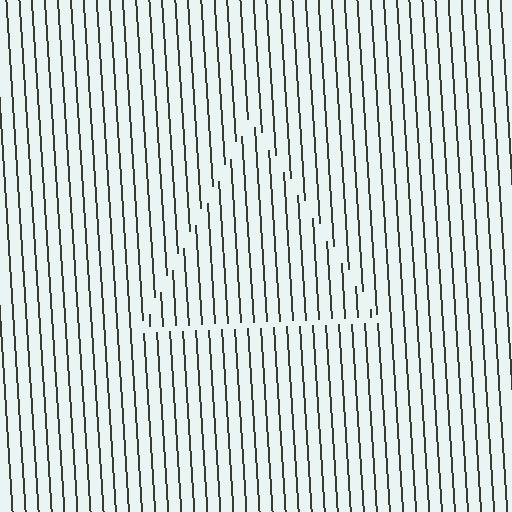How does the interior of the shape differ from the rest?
The interior of the shape contains the same grating, shifted by half a period — the contour is defined by the phase discontinuity where line-ends from the inner and outer gratings abut.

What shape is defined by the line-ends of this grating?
An illusory triangle. The interior of the shape contains the same grating, shifted by half a period — the contour is defined by the phase discontinuity where line-ends from the inner and outer gratings abut.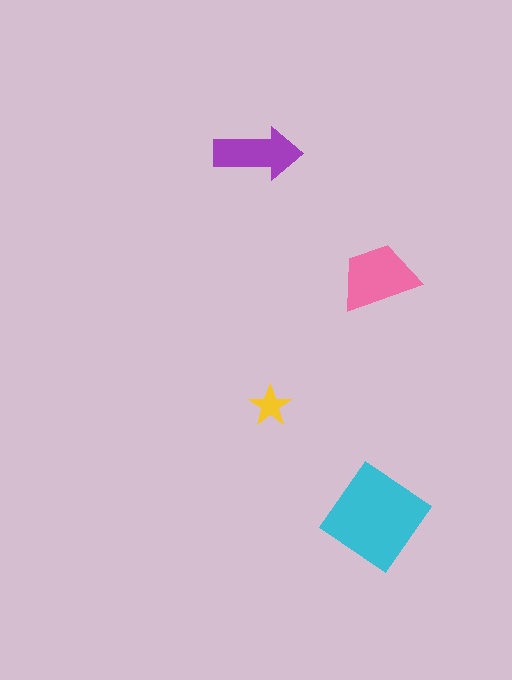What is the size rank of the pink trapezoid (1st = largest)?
2nd.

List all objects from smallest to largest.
The yellow star, the purple arrow, the pink trapezoid, the cyan diamond.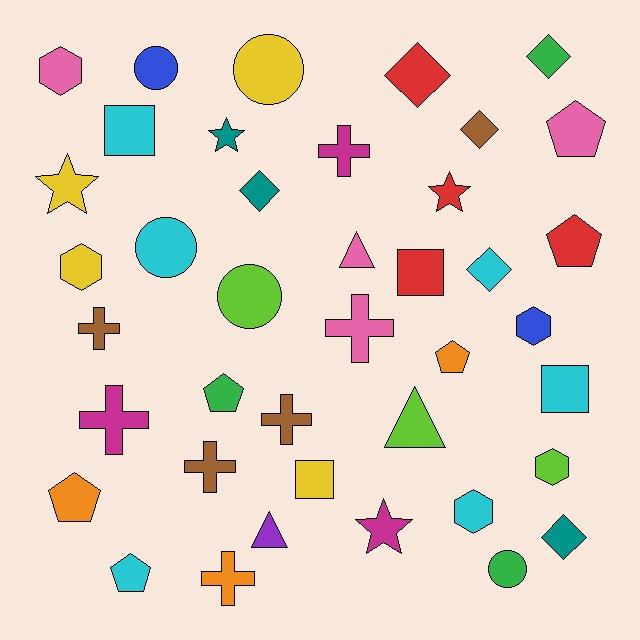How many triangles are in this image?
There are 3 triangles.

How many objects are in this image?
There are 40 objects.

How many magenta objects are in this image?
There are 3 magenta objects.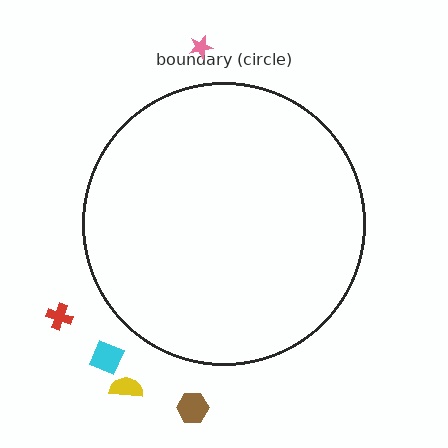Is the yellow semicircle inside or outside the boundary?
Outside.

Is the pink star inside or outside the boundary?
Outside.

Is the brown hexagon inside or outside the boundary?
Outside.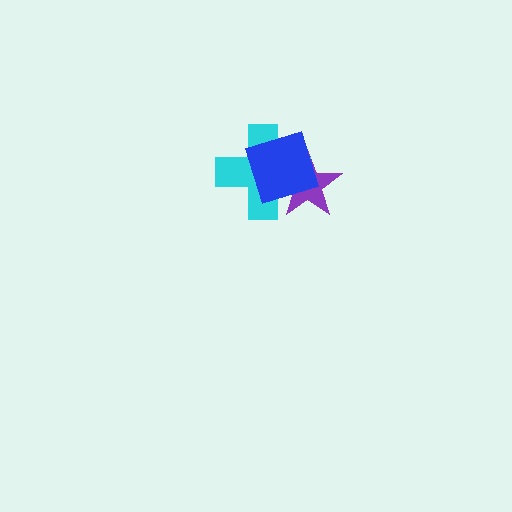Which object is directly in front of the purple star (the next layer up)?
The cyan cross is directly in front of the purple star.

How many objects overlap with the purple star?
2 objects overlap with the purple star.